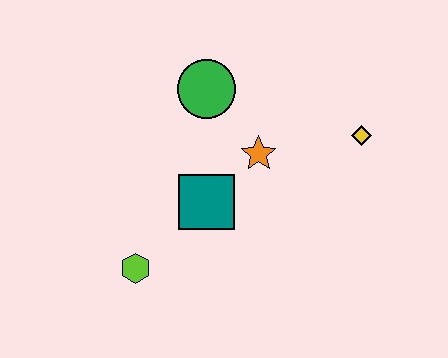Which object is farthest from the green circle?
The lime hexagon is farthest from the green circle.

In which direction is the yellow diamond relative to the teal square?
The yellow diamond is to the right of the teal square.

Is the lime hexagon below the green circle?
Yes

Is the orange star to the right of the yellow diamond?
No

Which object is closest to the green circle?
The orange star is closest to the green circle.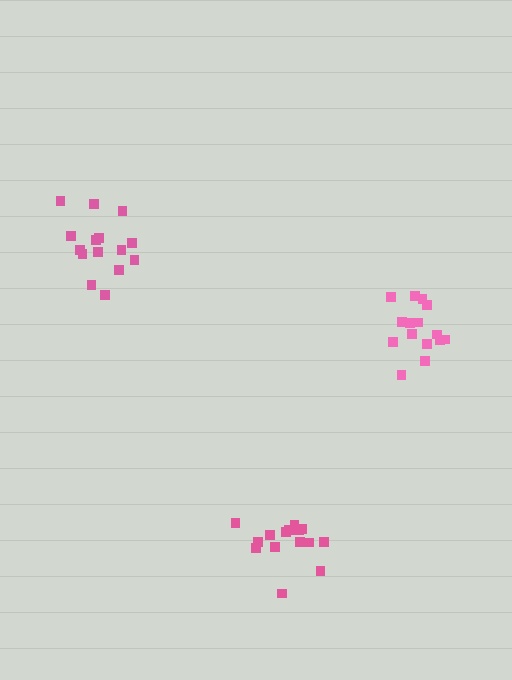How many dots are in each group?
Group 1: 15 dots, Group 2: 15 dots, Group 3: 15 dots (45 total).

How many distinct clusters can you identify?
There are 3 distinct clusters.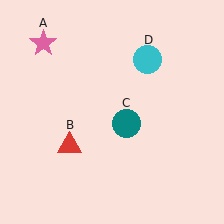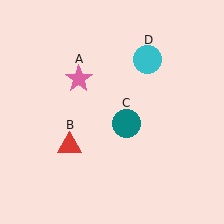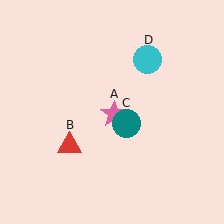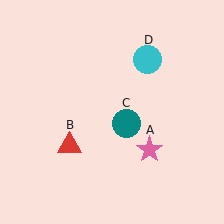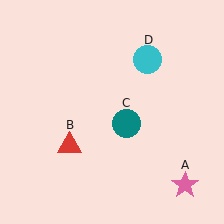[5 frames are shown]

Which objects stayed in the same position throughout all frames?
Red triangle (object B) and teal circle (object C) and cyan circle (object D) remained stationary.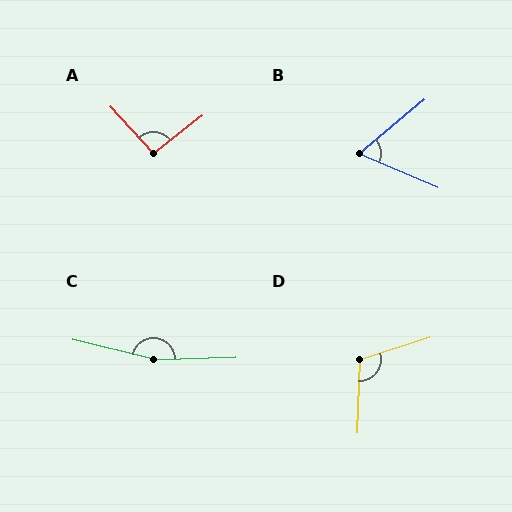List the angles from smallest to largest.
B (63°), A (95°), D (110°), C (165°).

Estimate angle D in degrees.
Approximately 110 degrees.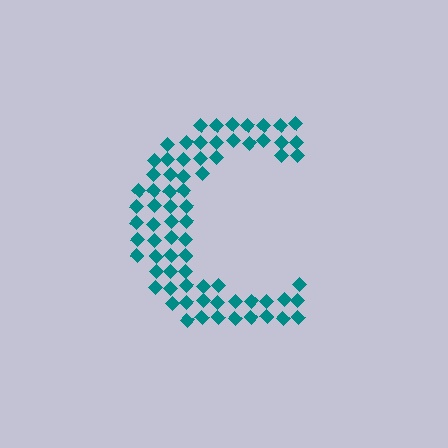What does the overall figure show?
The overall figure shows the letter C.